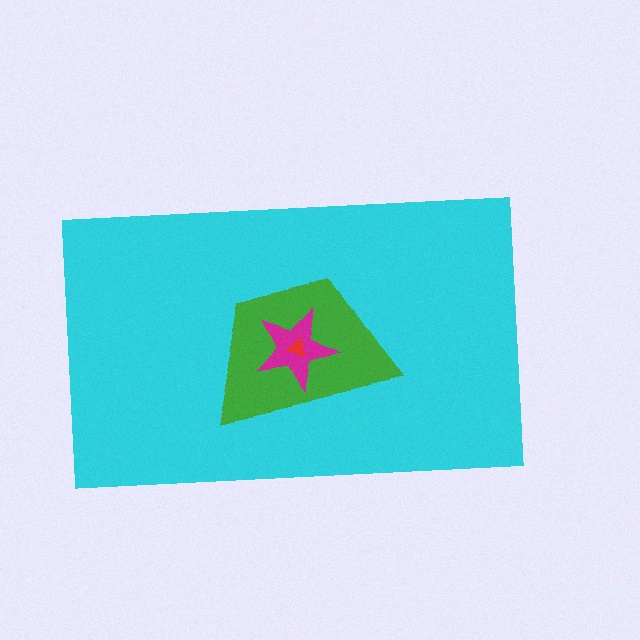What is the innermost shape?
The red triangle.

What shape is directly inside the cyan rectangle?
The green trapezoid.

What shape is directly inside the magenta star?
The red triangle.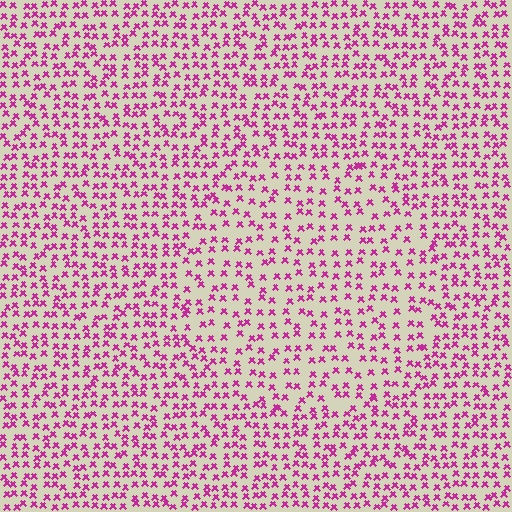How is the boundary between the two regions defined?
The boundary is defined by a change in element density (approximately 1.5x ratio). All elements are the same color, size, and shape.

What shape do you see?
I see a circle.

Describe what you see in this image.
The image contains small magenta elements arranged at two different densities. A circle-shaped region is visible where the elements are less densely packed than the surrounding area.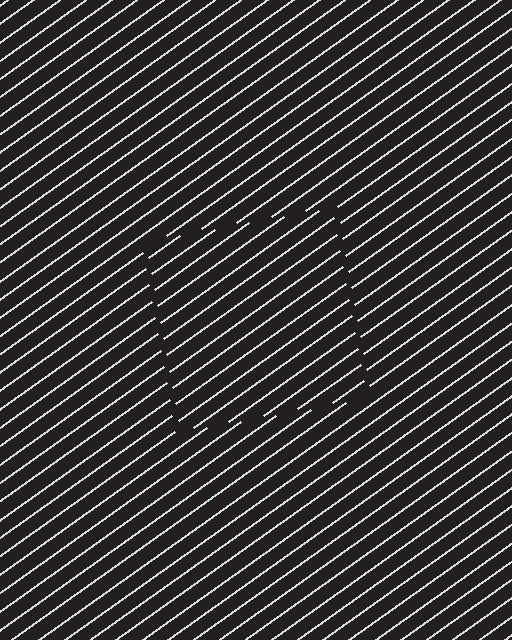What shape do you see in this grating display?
An illusory square. The interior of the shape contains the same grating, shifted by half a period — the contour is defined by the phase discontinuity where line-ends from the inner and outer gratings abut.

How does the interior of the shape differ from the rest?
The interior of the shape contains the same grating, shifted by half a period — the contour is defined by the phase discontinuity where line-ends from the inner and outer gratings abut.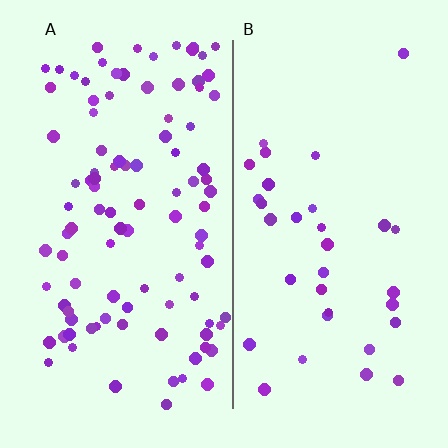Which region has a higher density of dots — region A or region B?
A (the left).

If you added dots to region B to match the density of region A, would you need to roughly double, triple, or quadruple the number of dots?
Approximately triple.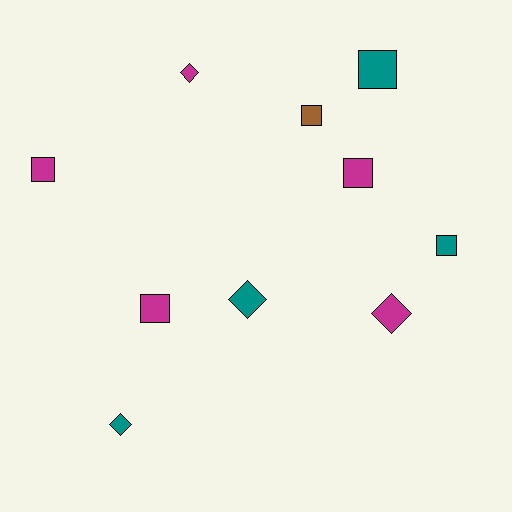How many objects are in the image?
There are 10 objects.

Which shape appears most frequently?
Square, with 6 objects.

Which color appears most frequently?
Magenta, with 5 objects.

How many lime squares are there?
There are no lime squares.